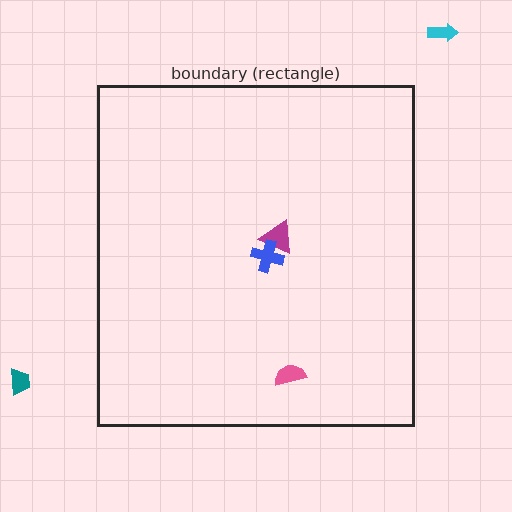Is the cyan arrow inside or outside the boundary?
Outside.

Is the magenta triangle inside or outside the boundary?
Inside.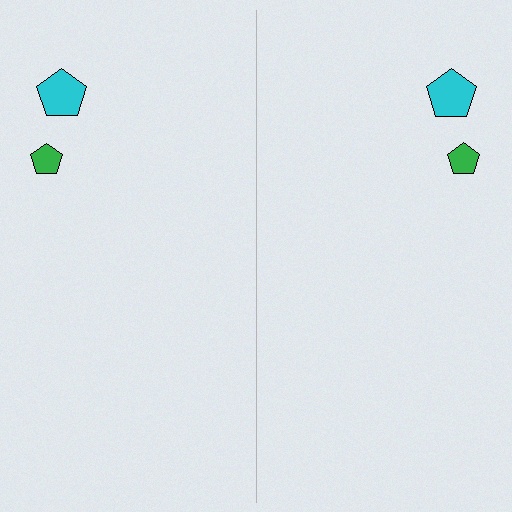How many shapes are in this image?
There are 4 shapes in this image.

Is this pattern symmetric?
Yes, this pattern has bilateral (reflection) symmetry.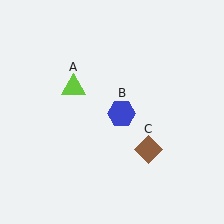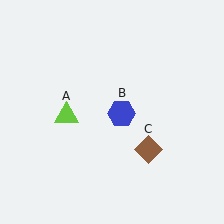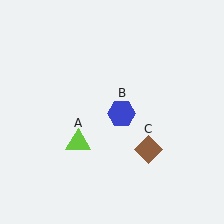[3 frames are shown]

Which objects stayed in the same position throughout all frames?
Blue hexagon (object B) and brown diamond (object C) remained stationary.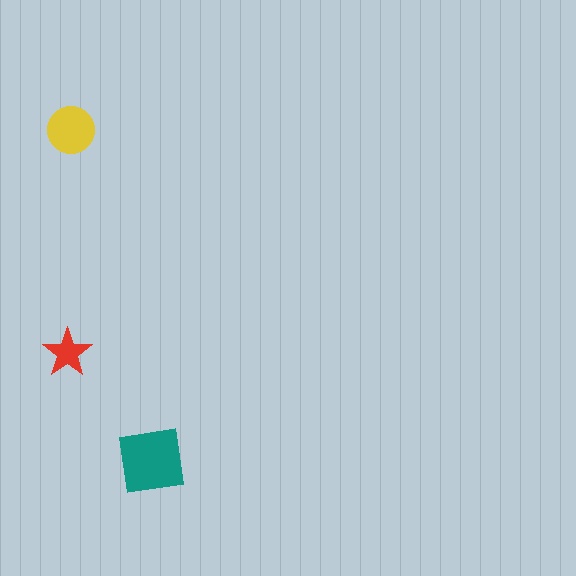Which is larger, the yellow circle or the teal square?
The teal square.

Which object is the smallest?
The red star.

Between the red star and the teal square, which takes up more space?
The teal square.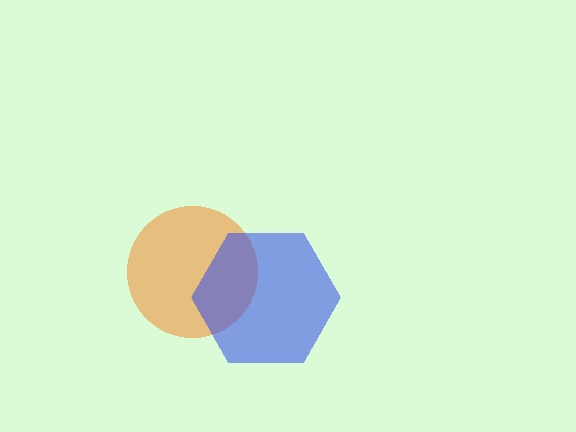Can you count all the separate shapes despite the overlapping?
Yes, there are 2 separate shapes.